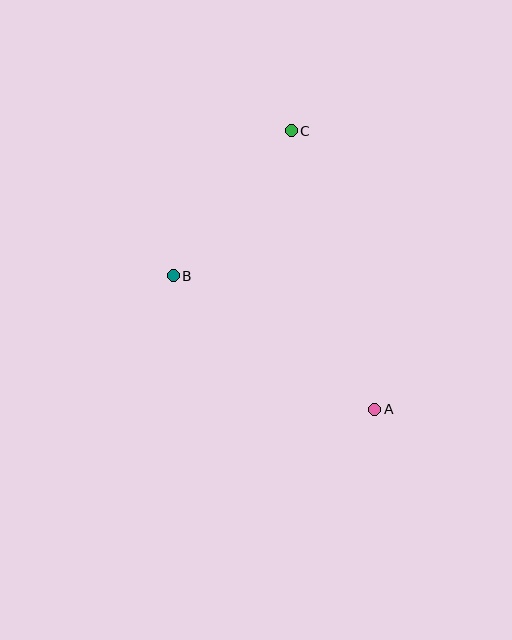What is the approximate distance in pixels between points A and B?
The distance between A and B is approximately 242 pixels.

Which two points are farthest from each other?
Points A and C are farthest from each other.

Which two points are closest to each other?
Points B and C are closest to each other.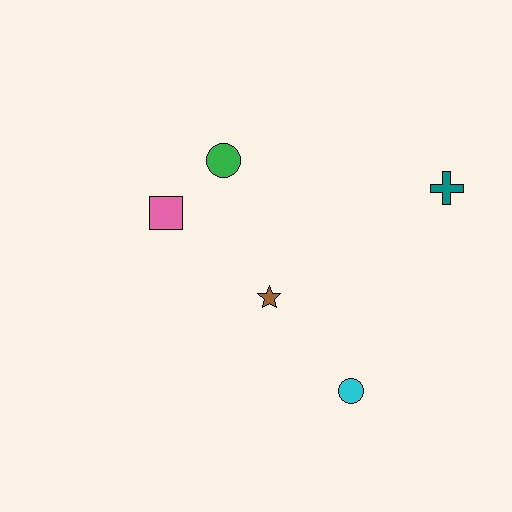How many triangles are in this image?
There are no triangles.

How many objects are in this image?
There are 5 objects.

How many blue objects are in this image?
There are no blue objects.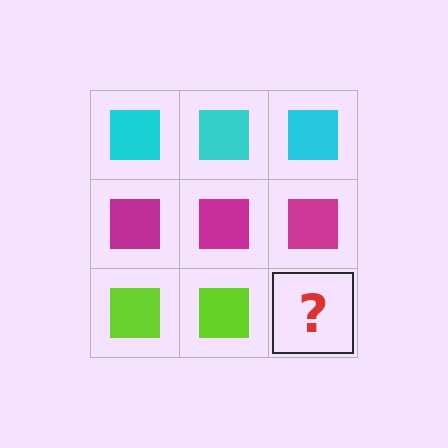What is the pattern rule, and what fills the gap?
The rule is that each row has a consistent color. The gap should be filled with a lime square.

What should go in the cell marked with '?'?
The missing cell should contain a lime square.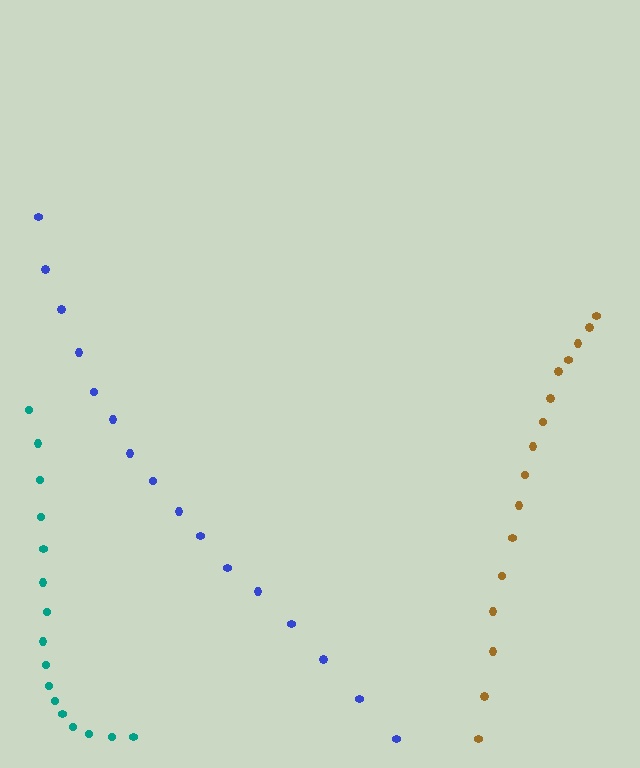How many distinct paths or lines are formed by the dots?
There are 3 distinct paths.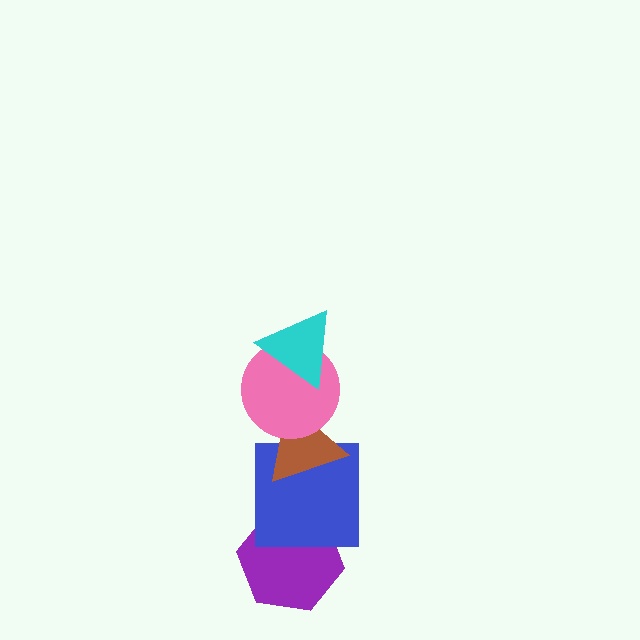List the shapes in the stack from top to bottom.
From top to bottom: the cyan triangle, the pink circle, the brown triangle, the blue square, the purple hexagon.